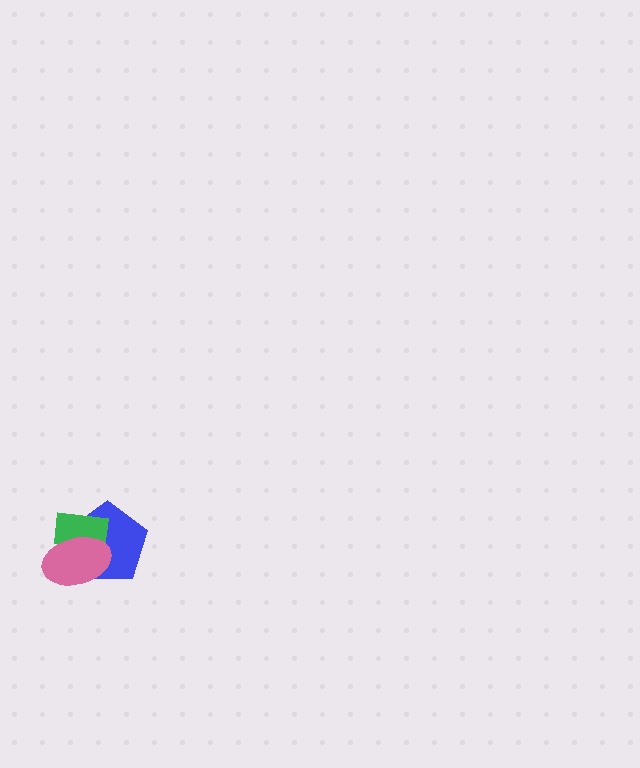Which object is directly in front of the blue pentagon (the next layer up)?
The green rectangle is directly in front of the blue pentagon.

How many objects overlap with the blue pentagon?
2 objects overlap with the blue pentagon.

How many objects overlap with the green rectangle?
2 objects overlap with the green rectangle.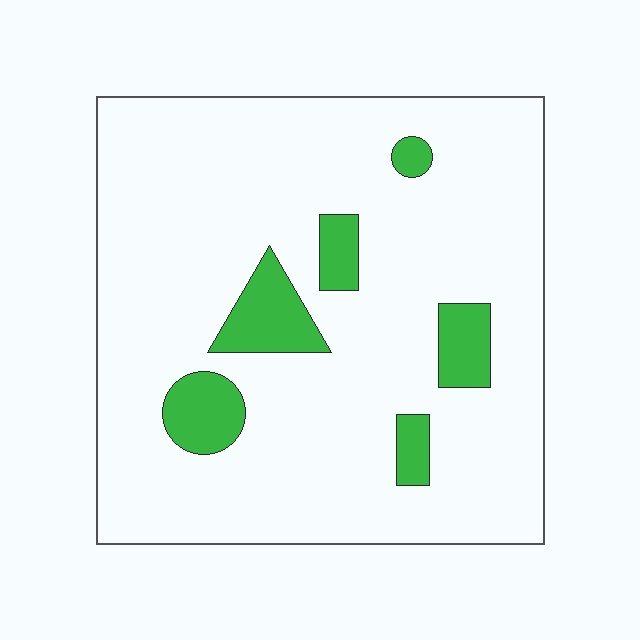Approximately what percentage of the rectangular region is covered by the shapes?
Approximately 10%.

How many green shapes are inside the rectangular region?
6.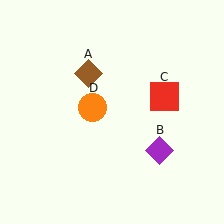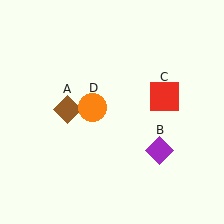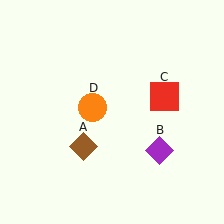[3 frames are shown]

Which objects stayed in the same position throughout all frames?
Purple diamond (object B) and red square (object C) and orange circle (object D) remained stationary.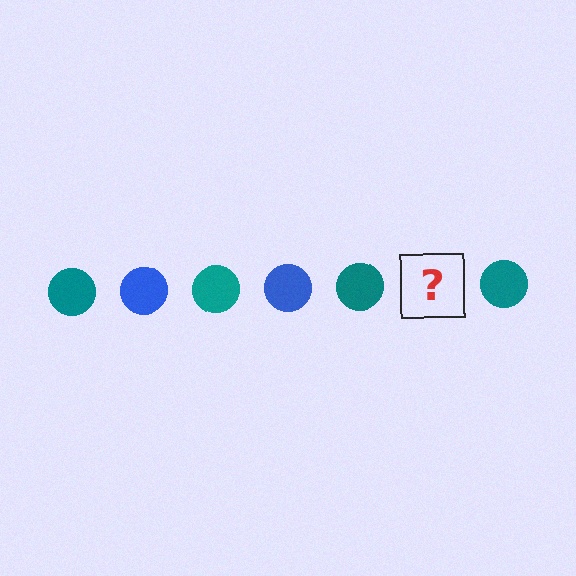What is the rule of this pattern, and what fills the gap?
The rule is that the pattern cycles through teal, blue circles. The gap should be filled with a blue circle.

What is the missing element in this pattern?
The missing element is a blue circle.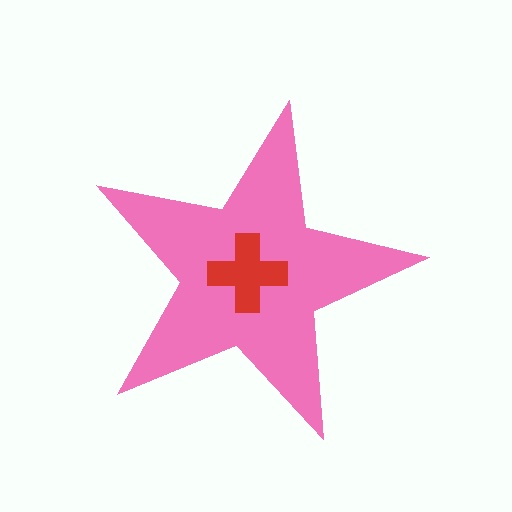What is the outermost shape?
The pink star.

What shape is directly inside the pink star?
The red cross.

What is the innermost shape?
The red cross.